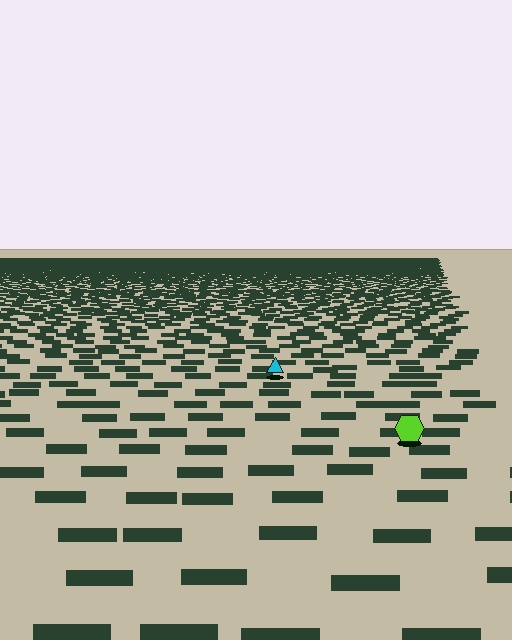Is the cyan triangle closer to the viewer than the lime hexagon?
No. The lime hexagon is closer — you can tell from the texture gradient: the ground texture is coarser near it.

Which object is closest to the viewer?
The lime hexagon is closest. The texture marks near it are larger and more spread out.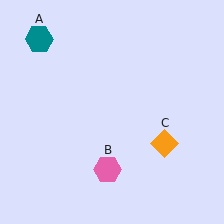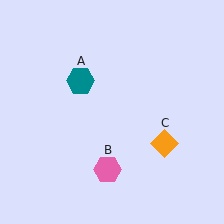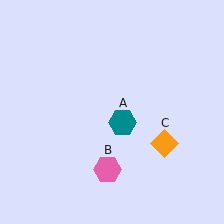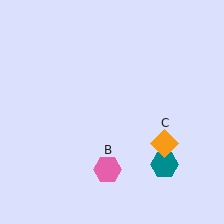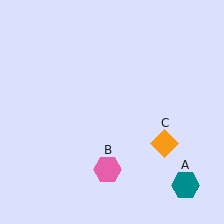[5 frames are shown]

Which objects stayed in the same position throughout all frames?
Pink hexagon (object B) and orange diamond (object C) remained stationary.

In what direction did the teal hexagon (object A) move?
The teal hexagon (object A) moved down and to the right.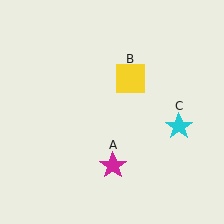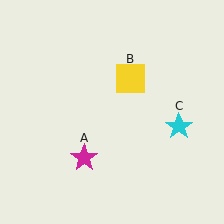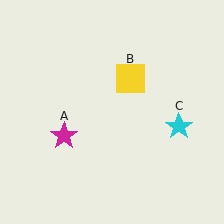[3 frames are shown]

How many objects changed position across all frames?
1 object changed position: magenta star (object A).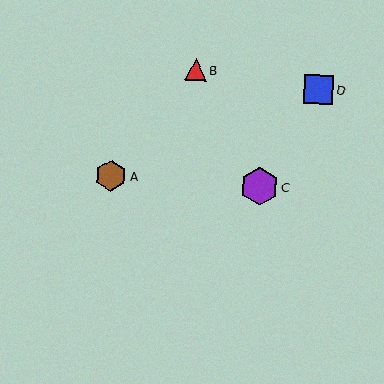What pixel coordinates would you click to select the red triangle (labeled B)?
Click at (196, 70) to select the red triangle B.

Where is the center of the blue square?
The center of the blue square is at (318, 89).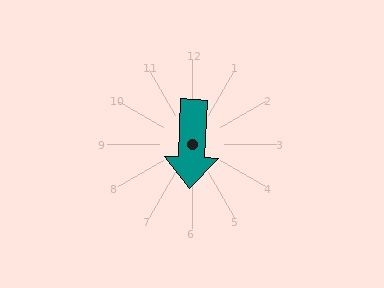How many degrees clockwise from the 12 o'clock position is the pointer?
Approximately 183 degrees.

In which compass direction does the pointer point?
South.